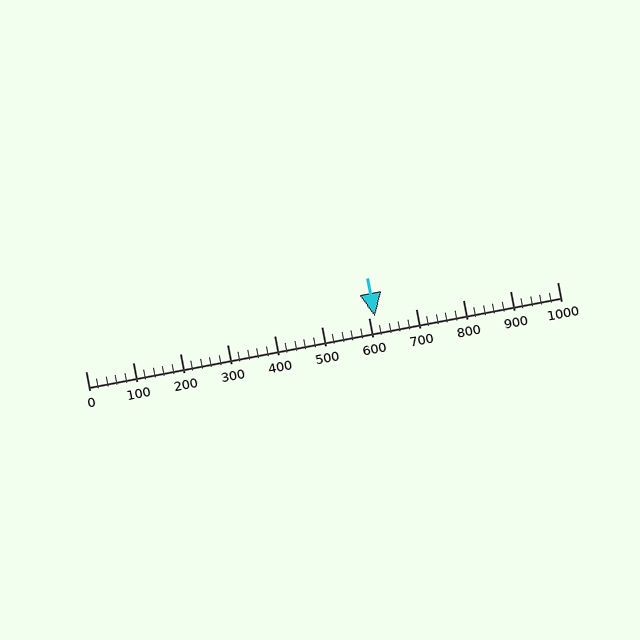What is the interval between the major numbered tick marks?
The major tick marks are spaced 100 units apart.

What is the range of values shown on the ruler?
The ruler shows values from 0 to 1000.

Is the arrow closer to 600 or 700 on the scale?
The arrow is closer to 600.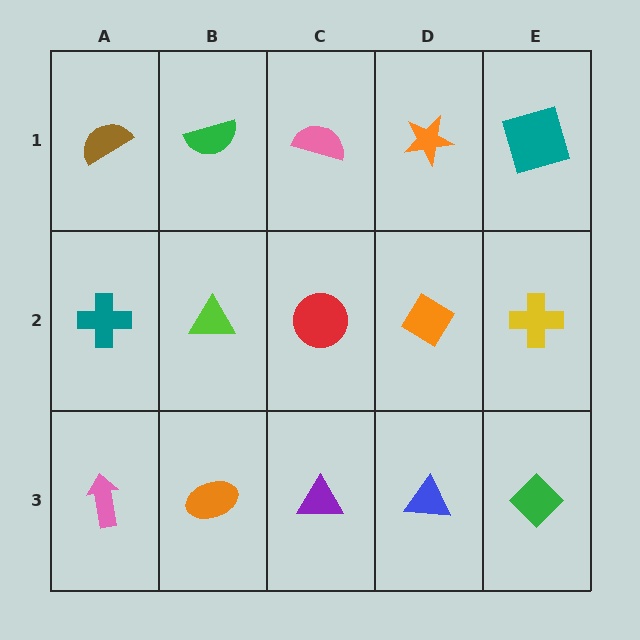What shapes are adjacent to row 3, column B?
A lime triangle (row 2, column B), a pink arrow (row 3, column A), a purple triangle (row 3, column C).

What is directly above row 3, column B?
A lime triangle.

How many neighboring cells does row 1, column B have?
3.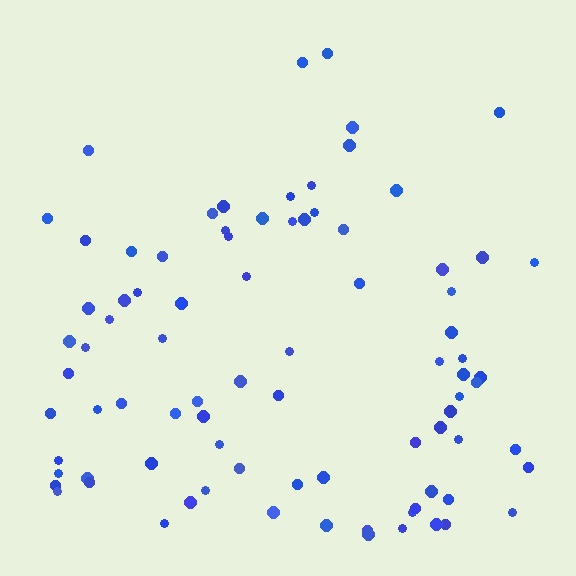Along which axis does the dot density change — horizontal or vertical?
Vertical.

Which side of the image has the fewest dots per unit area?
The top.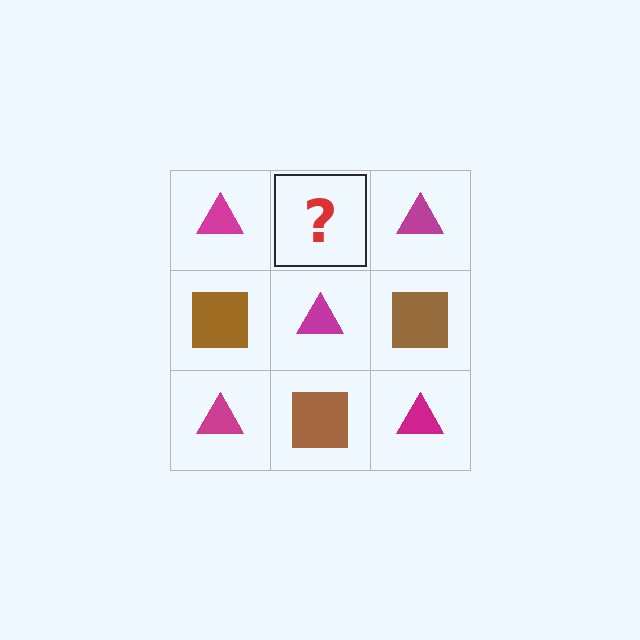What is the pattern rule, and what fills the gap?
The rule is that it alternates magenta triangle and brown square in a checkerboard pattern. The gap should be filled with a brown square.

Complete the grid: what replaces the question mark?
The question mark should be replaced with a brown square.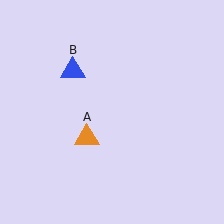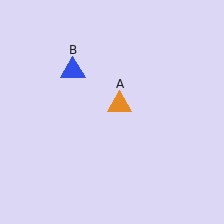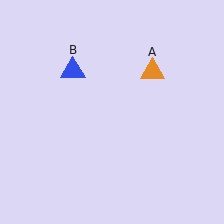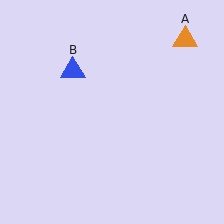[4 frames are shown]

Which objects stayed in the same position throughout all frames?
Blue triangle (object B) remained stationary.